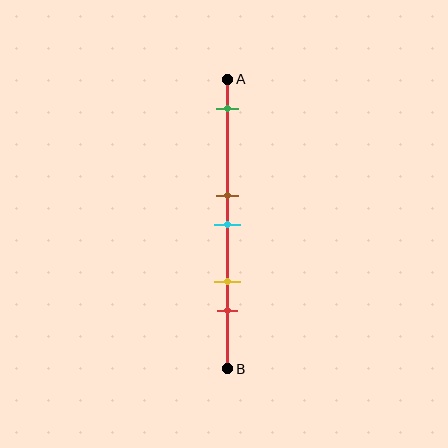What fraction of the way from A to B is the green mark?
The green mark is approximately 10% (0.1) of the way from A to B.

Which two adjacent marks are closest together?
The brown and cyan marks are the closest adjacent pair.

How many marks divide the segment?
There are 5 marks dividing the segment.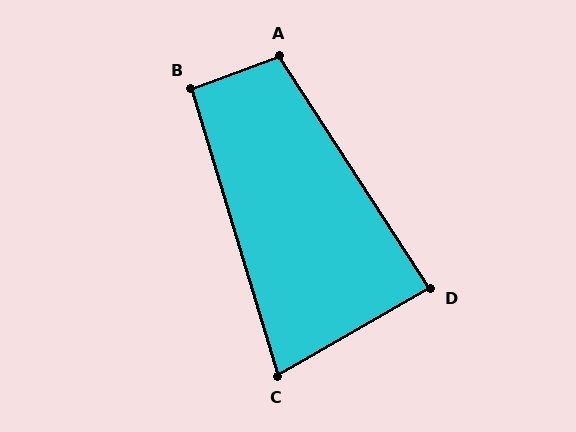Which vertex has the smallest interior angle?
C, at approximately 77 degrees.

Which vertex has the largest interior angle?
A, at approximately 103 degrees.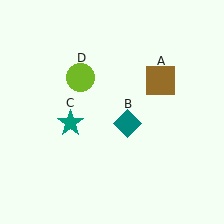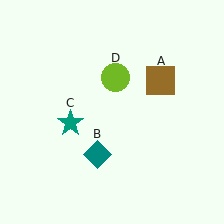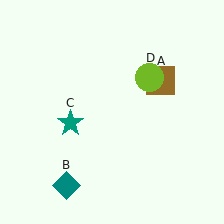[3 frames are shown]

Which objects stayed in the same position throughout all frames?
Brown square (object A) and teal star (object C) remained stationary.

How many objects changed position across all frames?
2 objects changed position: teal diamond (object B), lime circle (object D).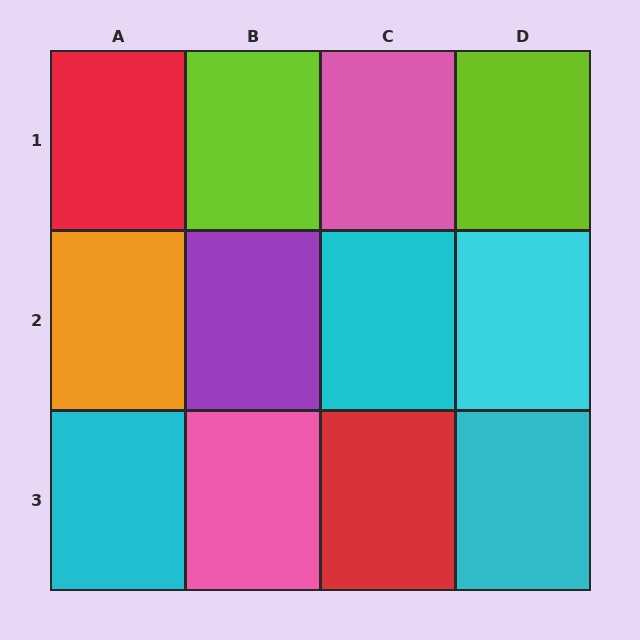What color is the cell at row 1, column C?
Pink.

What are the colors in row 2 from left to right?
Orange, purple, cyan, cyan.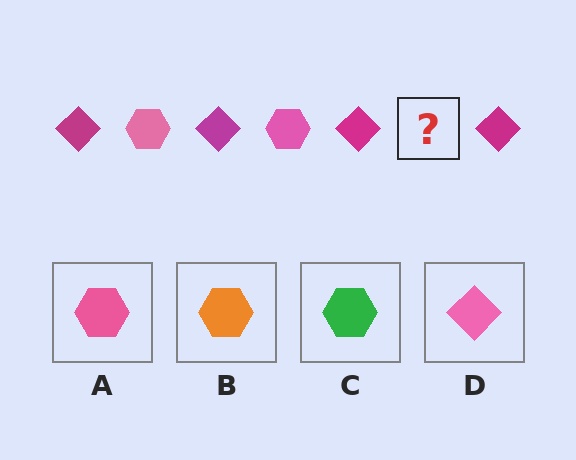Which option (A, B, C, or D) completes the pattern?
A.